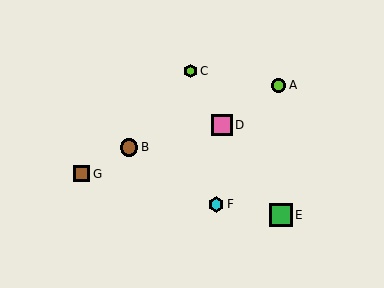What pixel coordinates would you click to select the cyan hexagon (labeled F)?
Click at (216, 204) to select the cyan hexagon F.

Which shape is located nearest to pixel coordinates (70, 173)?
The brown square (labeled G) at (82, 174) is nearest to that location.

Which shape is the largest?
The green square (labeled E) is the largest.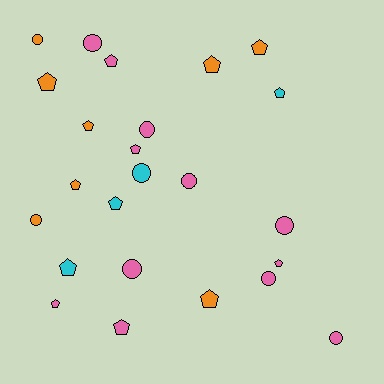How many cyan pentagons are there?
There are 3 cyan pentagons.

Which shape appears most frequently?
Pentagon, with 14 objects.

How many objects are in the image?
There are 24 objects.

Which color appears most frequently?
Pink, with 12 objects.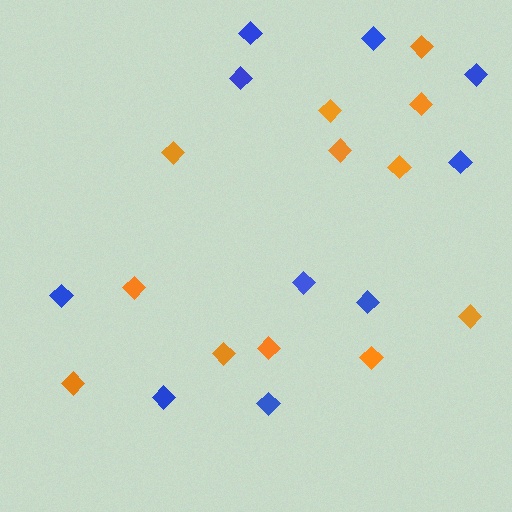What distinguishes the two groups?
There are 2 groups: one group of blue diamonds (10) and one group of orange diamonds (12).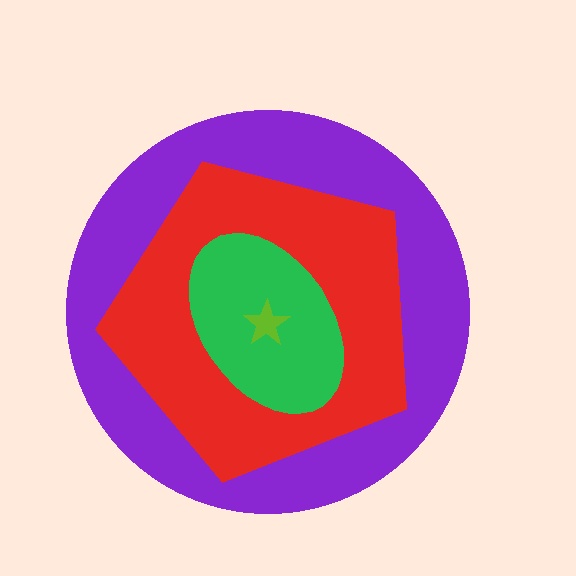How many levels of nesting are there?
4.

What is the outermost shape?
The purple circle.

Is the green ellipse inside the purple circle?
Yes.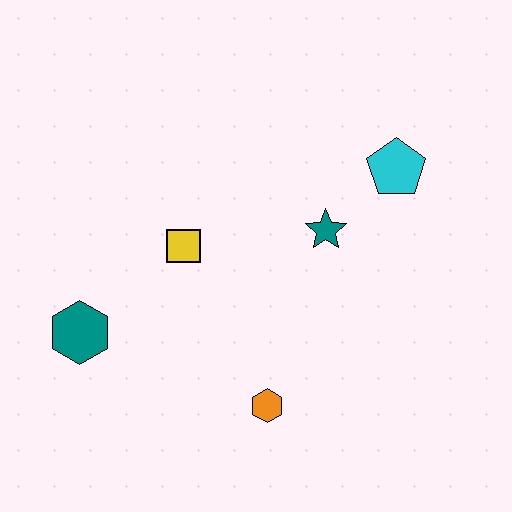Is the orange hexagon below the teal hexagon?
Yes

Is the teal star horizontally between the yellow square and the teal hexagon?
No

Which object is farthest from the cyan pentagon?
The teal hexagon is farthest from the cyan pentagon.